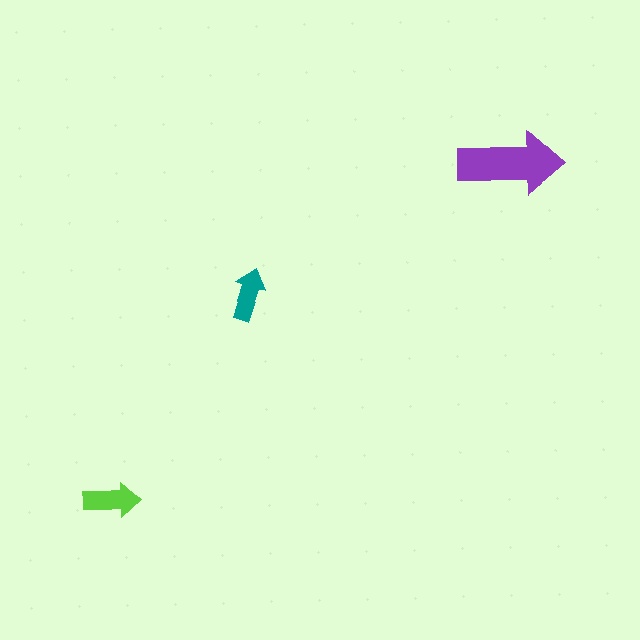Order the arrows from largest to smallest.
the purple one, the lime one, the teal one.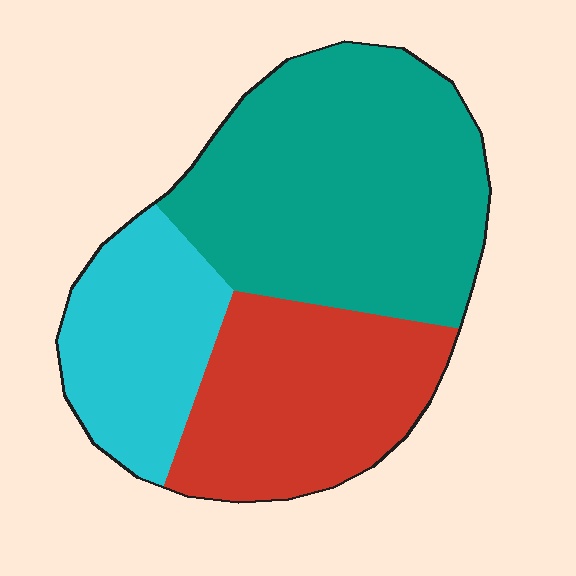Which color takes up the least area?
Cyan, at roughly 20%.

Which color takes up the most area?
Teal, at roughly 50%.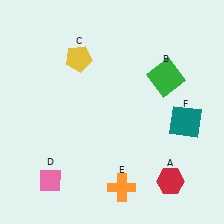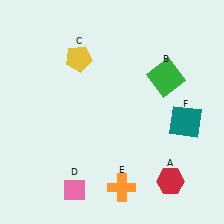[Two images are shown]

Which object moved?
The pink diamond (D) moved right.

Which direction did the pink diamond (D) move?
The pink diamond (D) moved right.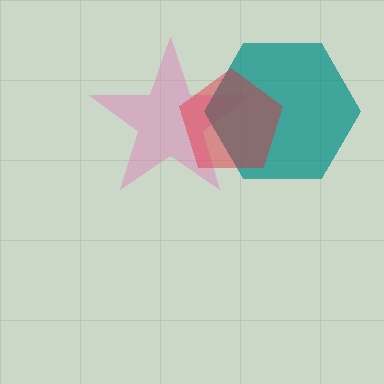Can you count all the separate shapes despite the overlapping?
Yes, there are 3 separate shapes.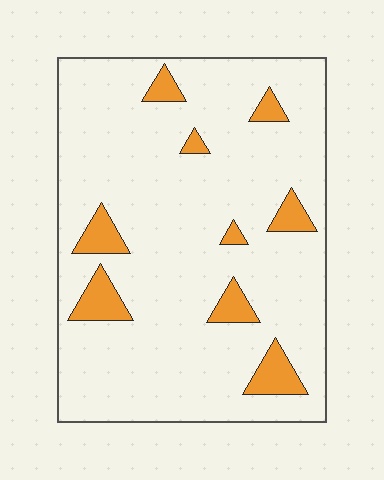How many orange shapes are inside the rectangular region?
9.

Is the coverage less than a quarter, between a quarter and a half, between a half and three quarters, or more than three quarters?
Less than a quarter.